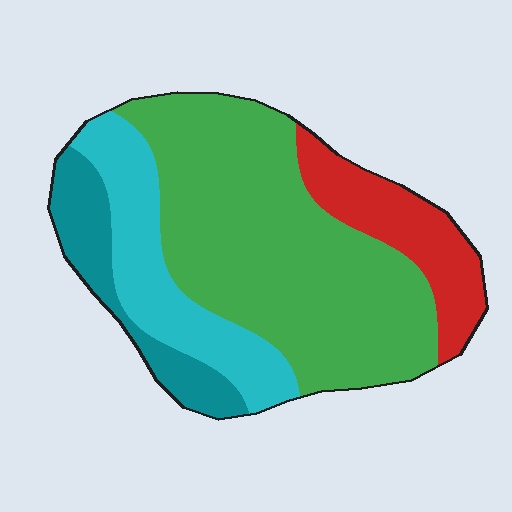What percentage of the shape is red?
Red takes up about one sixth (1/6) of the shape.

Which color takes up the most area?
Green, at roughly 55%.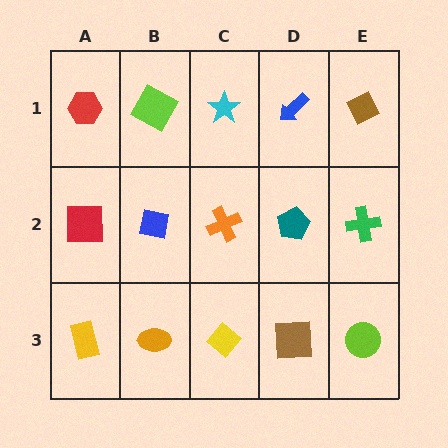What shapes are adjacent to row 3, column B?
A blue square (row 2, column B), a yellow rectangle (row 3, column A), a yellow diamond (row 3, column C).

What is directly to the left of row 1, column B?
A red hexagon.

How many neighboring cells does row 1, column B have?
3.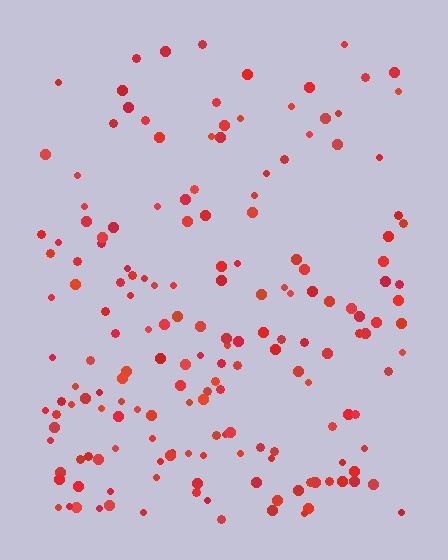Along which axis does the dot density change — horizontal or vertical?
Vertical.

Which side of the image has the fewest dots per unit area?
The top.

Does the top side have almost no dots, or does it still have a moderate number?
Still a moderate number, just noticeably fewer than the bottom.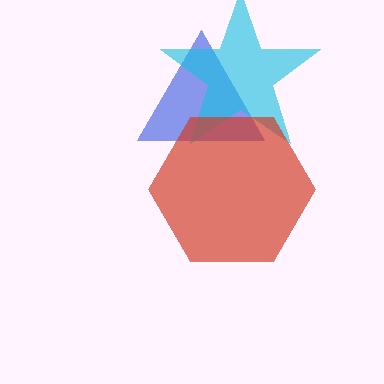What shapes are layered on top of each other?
The layered shapes are: a blue triangle, a cyan star, a red hexagon.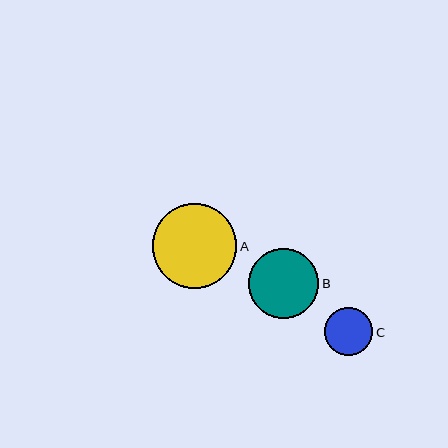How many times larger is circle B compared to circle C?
Circle B is approximately 1.4 times the size of circle C.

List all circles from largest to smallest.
From largest to smallest: A, B, C.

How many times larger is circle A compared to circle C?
Circle A is approximately 1.8 times the size of circle C.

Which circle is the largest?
Circle A is the largest with a size of approximately 85 pixels.